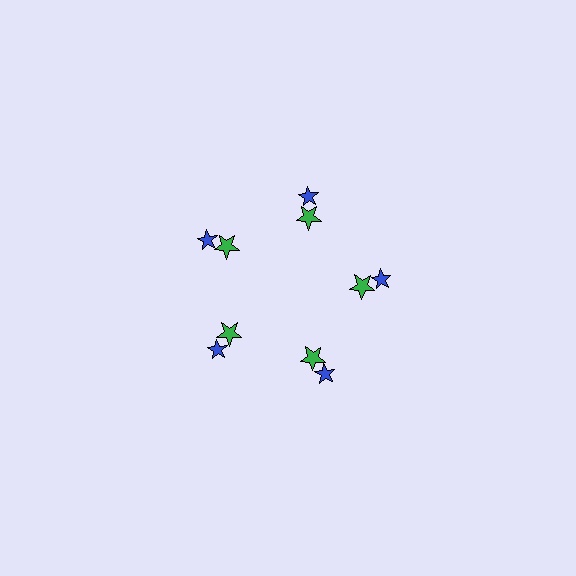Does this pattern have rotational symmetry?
Yes, this pattern has 5-fold rotational symmetry. It looks the same after rotating 72 degrees around the center.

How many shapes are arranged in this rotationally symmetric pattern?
There are 10 shapes, arranged in 5 groups of 2.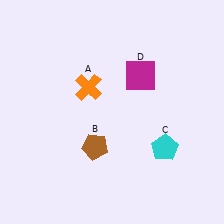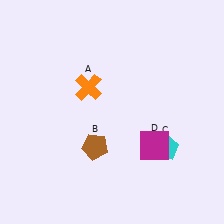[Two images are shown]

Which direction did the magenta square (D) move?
The magenta square (D) moved down.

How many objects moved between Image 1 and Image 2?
1 object moved between the two images.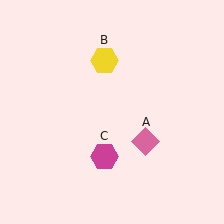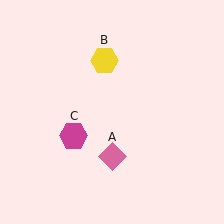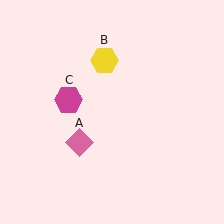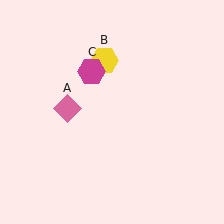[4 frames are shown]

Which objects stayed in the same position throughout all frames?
Yellow hexagon (object B) remained stationary.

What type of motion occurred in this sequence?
The pink diamond (object A), magenta hexagon (object C) rotated clockwise around the center of the scene.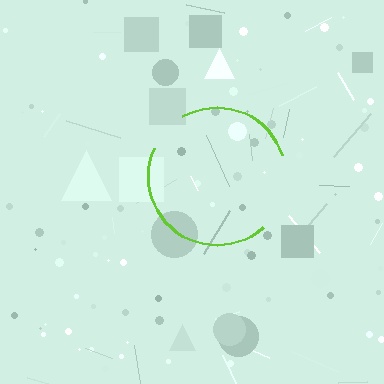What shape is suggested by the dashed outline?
The dashed outline suggests a circle.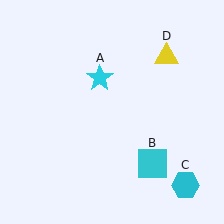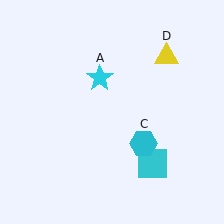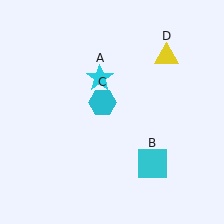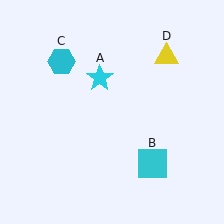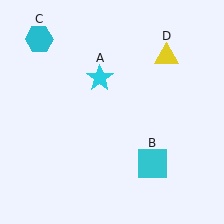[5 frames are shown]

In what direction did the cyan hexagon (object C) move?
The cyan hexagon (object C) moved up and to the left.